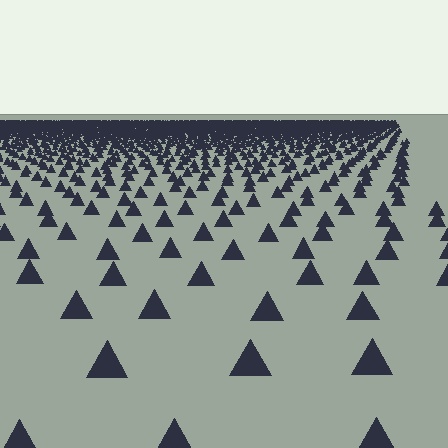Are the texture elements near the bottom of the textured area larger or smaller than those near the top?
Larger. Near the bottom, elements are closer to the viewer and appear at a bigger on-screen size.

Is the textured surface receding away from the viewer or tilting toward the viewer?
The surface is receding away from the viewer. Texture elements get smaller and denser toward the top.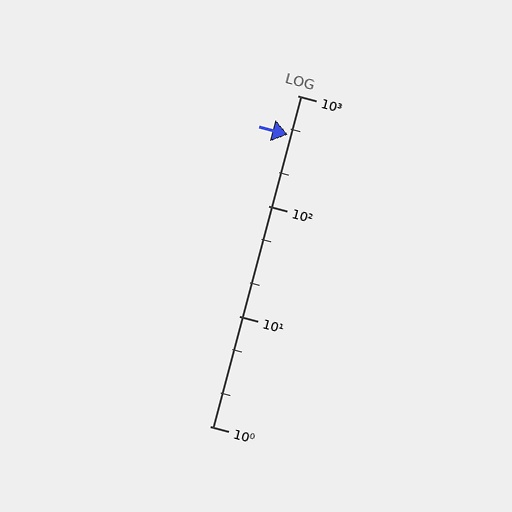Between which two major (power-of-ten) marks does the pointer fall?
The pointer is between 100 and 1000.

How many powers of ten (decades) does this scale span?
The scale spans 3 decades, from 1 to 1000.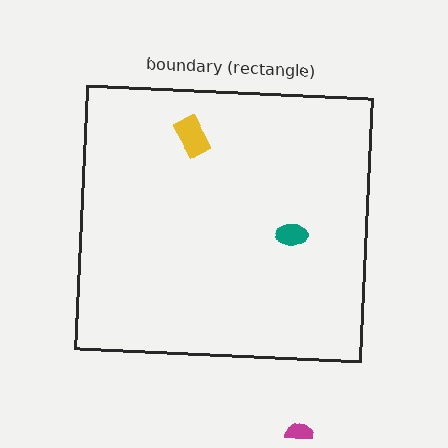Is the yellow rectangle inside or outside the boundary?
Inside.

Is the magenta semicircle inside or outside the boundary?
Outside.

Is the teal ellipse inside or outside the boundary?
Inside.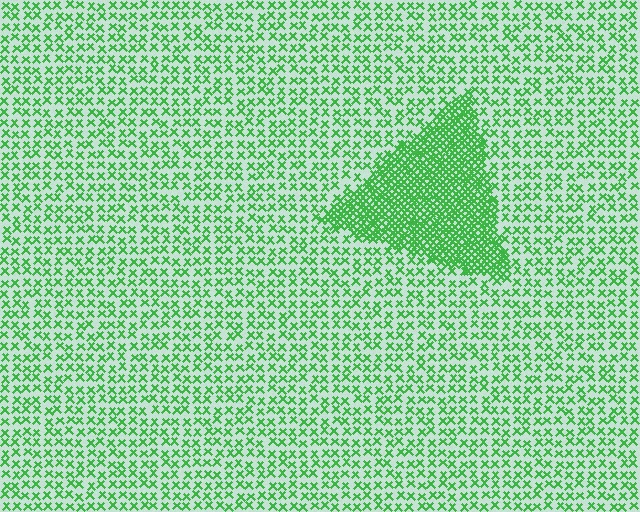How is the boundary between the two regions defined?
The boundary is defined by a change in element density (approximately 2.8x ratio). All elements are the same color, size, and shape.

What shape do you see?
I see a triangle.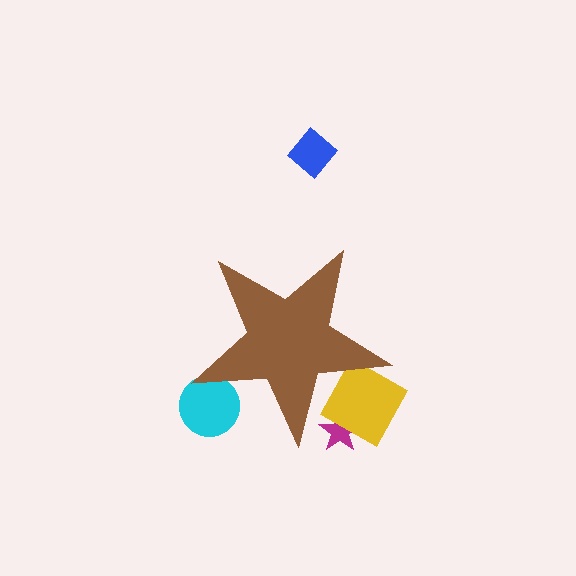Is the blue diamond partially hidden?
No, the blue diamond is fully visible.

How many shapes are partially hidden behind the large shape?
3 shapes are partially hidden.